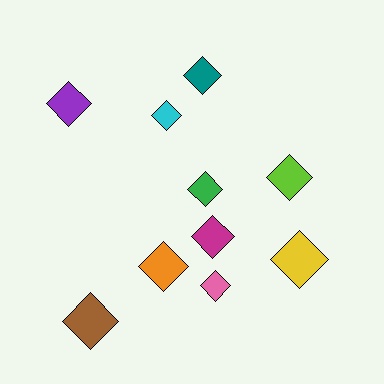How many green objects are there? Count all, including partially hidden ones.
There is 1 green object.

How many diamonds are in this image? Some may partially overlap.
There are 10 diamonds.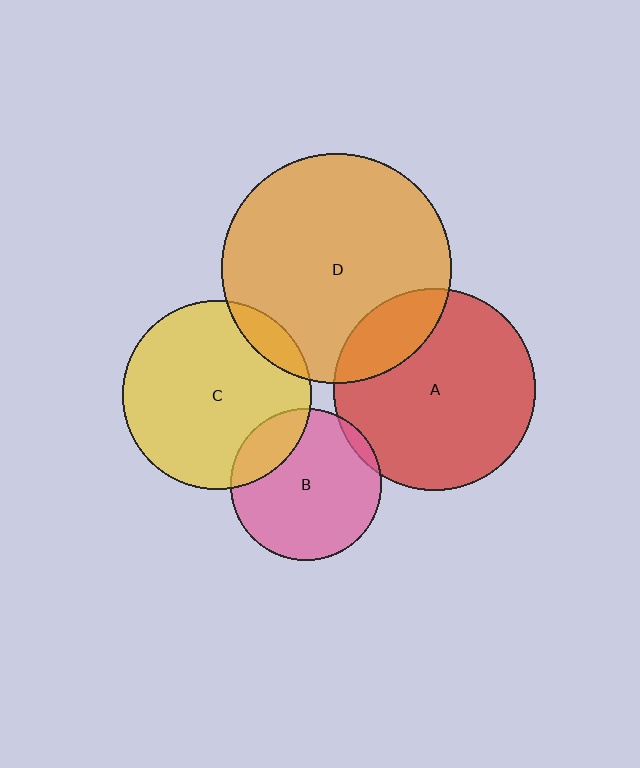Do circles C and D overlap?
Yes.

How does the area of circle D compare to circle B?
Approximately 2.3 times.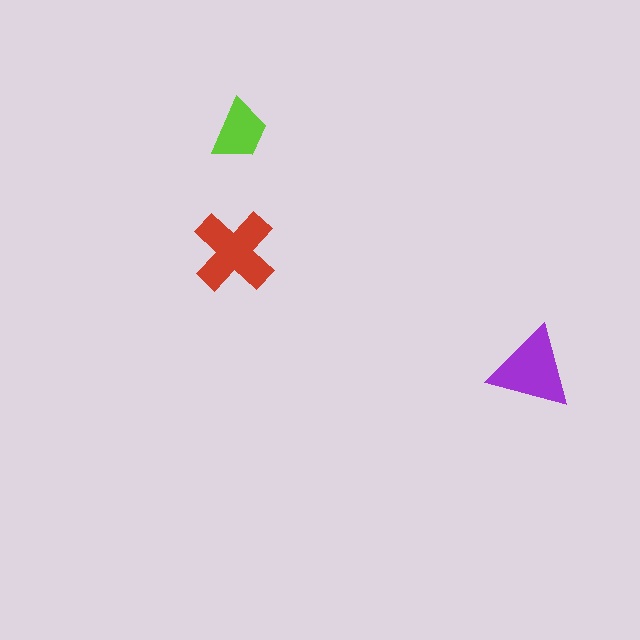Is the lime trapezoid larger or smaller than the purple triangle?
Smaller.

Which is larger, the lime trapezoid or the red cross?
The red cross.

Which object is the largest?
The red cross.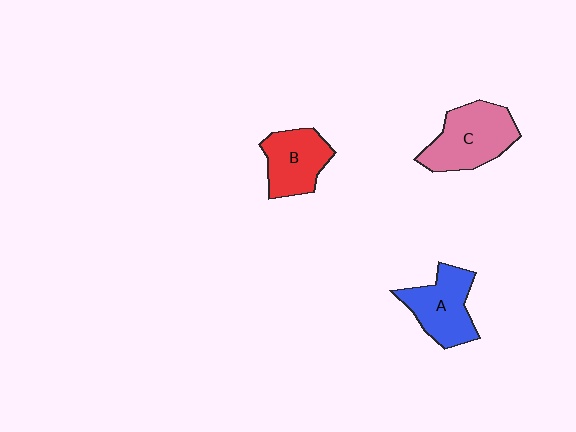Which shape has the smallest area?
Shape B (red).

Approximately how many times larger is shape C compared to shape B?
Approximately 1.3 times.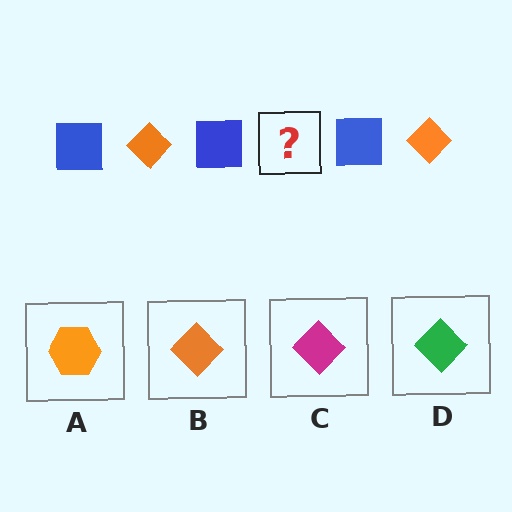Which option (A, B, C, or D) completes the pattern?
B.